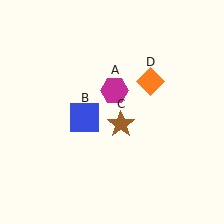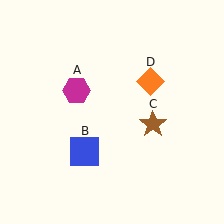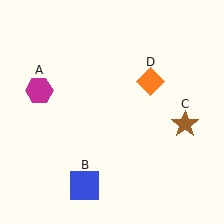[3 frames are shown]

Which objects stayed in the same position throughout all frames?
Orange diamond (object D) remained stationary.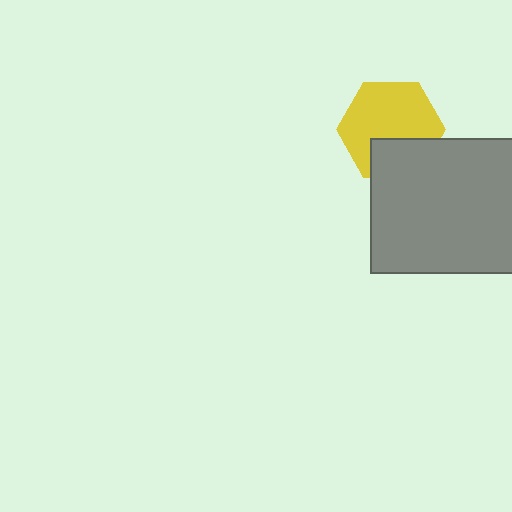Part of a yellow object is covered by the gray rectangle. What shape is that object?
It is a hexagon.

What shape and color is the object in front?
The object in front is a gray rectangle.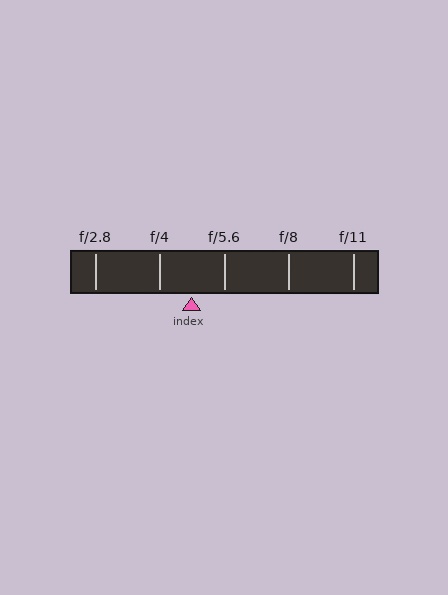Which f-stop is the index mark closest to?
The index mark is closest to f/4.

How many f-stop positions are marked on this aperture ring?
There are 5 f-stop positions marked.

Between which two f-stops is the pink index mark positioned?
The index mark is between f/4 and f/5.6.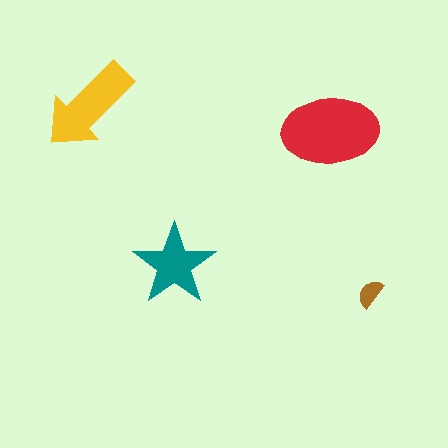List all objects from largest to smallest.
The red ellipse, the yellow arrow, the teal star, the brown semicircle.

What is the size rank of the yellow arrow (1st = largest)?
2nd.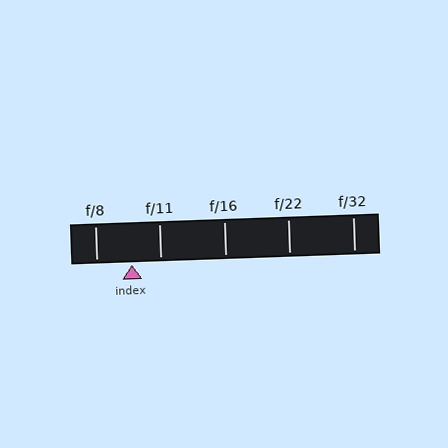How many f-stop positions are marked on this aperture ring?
There are 5 f-stop positions marked.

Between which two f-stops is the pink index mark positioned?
The index mark is between f/8 and f/11.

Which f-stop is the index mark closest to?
The index mark is closest to f/11.